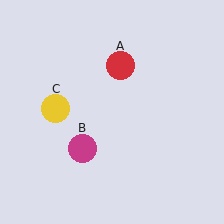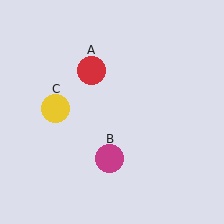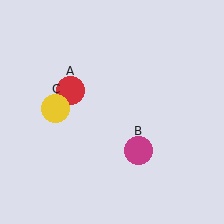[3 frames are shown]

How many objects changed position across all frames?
2 objects changed position: red circle (object A), magenta circle (object B).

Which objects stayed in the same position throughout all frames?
Yellow circle (object C) remained stationary.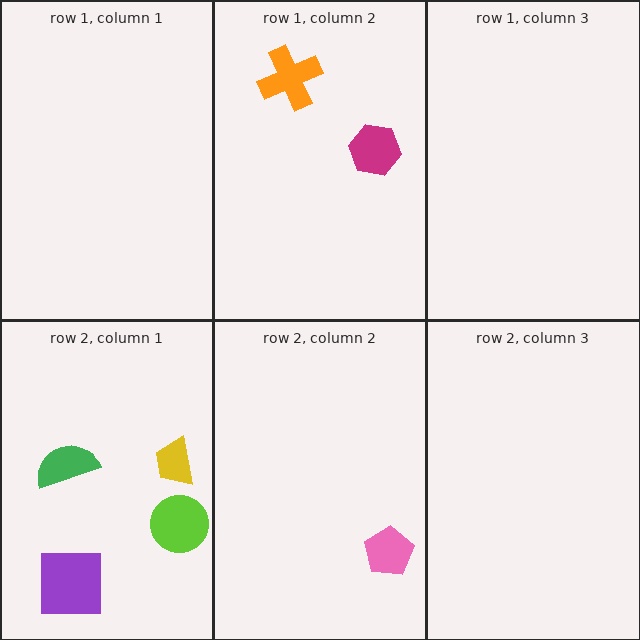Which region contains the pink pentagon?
The row 2, column 2 region.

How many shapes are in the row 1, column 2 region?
2.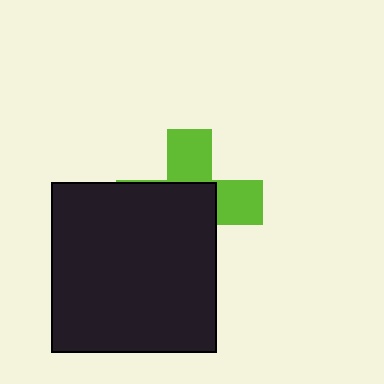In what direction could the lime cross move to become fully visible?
The lime cross could move toward the upper-right. That would shift it out from behind the black rectangle entirely.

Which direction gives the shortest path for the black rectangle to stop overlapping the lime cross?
Moving toward the lower-left gives the shortest separation.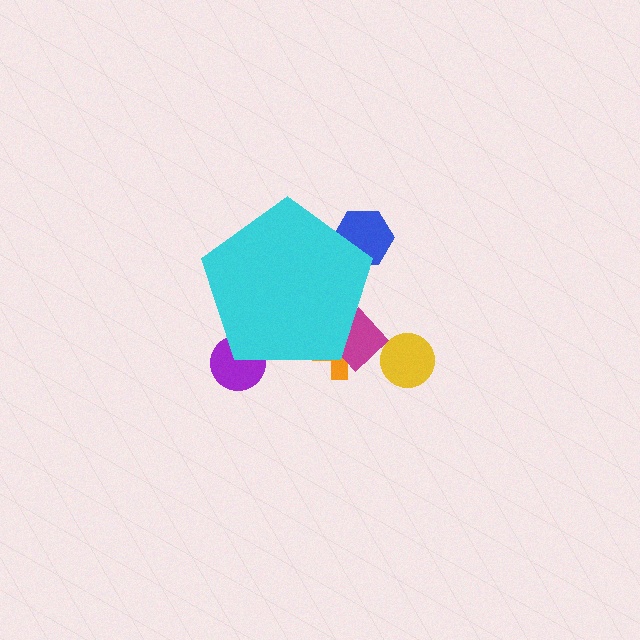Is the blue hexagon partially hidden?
Yes, the blue hexagon is partially hidden behind the cyan pentagon.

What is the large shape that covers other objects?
A cyan pentagon.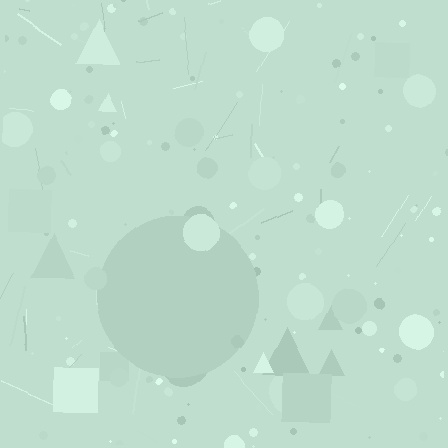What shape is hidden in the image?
A circle is hidden in the image.